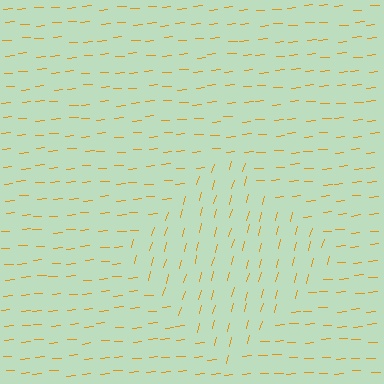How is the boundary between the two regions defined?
The boundary is defined purely by a change in line orientation (approximately 70 degrees difference). All lines are the same color and thickness.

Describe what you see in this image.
The image is filled with small orange line segments. A diamond region in the image has lines oriented differently from the surrounding lines, creating a visible texture boundary.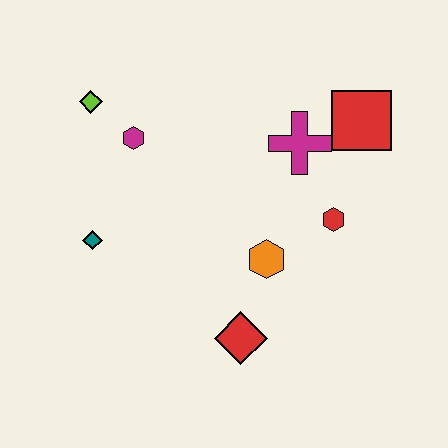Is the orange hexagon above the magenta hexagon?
No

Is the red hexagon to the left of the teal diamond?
No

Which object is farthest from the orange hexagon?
The lime diamond is farthest from the orange hexagon.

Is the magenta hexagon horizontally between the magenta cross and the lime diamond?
Yes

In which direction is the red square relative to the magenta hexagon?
The red square is to the right of the magenta hexagon.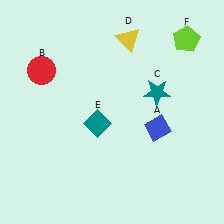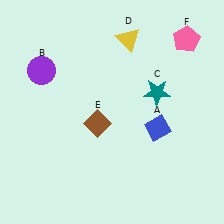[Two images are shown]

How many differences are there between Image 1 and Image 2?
There are 3 differences between the two images.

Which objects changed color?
B changed from red to purple. E changed from teal to brown. F changed from lime to pink.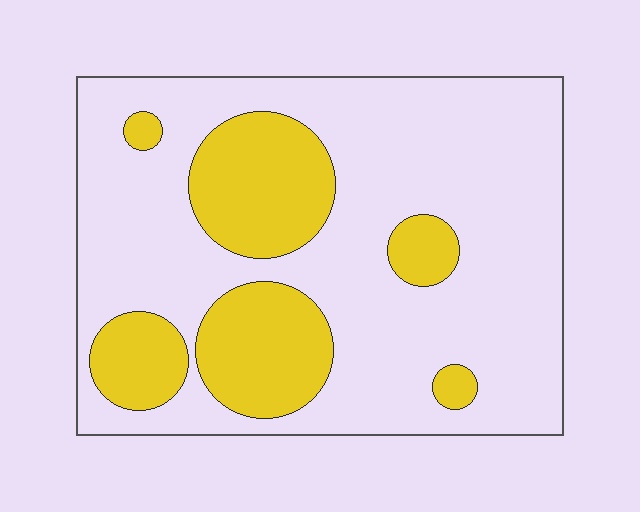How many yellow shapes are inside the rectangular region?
6.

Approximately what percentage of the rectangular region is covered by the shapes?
Approximately 25%.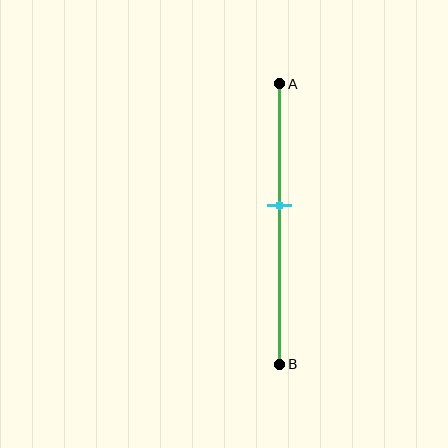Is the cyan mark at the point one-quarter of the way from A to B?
No, the mark is at about 45% from A, not at the 25% one-quarter point.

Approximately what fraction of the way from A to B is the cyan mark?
The cyan mark is approximately 45% of the way from A to B.